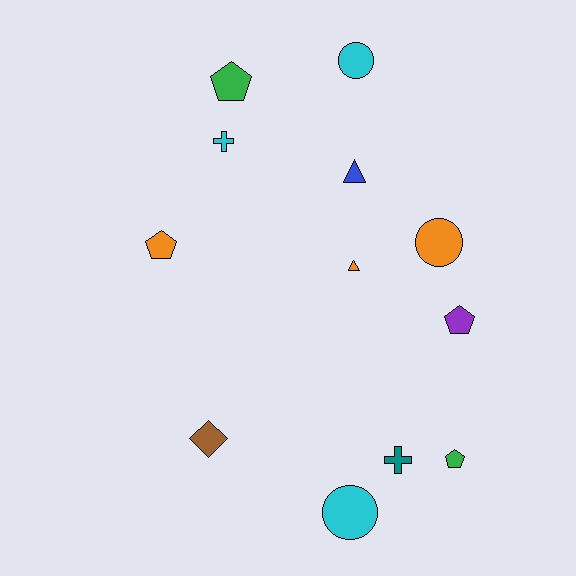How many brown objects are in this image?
There is 1 brown object.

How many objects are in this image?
There are 12 objects.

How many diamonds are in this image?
There is 1 diamond.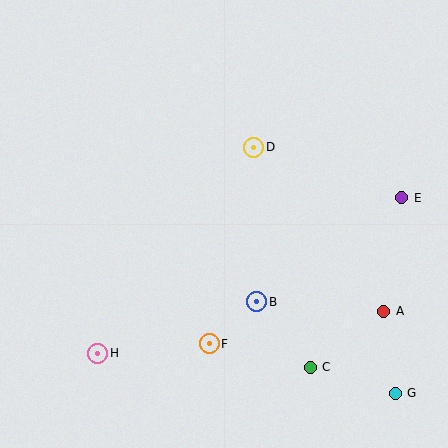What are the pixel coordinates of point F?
Point F is at (209, 344).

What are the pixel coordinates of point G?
Point G is at (395, 393).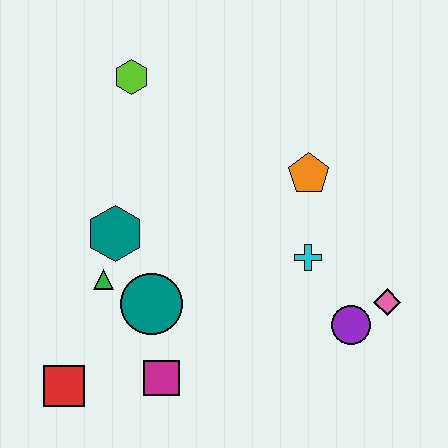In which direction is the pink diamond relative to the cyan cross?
The pink diamond is to the right of the cyan cross.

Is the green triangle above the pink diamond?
Yes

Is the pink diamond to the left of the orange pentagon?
No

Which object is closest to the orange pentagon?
The cyan cross is closest to the orange pentagon.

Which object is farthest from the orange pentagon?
The red square is farthest from the orange pentagon.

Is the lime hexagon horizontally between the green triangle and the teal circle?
Yes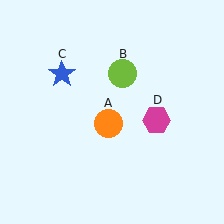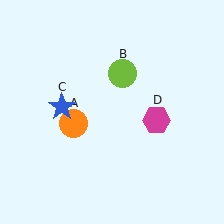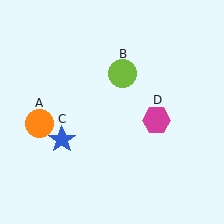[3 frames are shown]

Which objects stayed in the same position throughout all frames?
Lime circle (object B) and magenta hexagon (object D) remained stationary.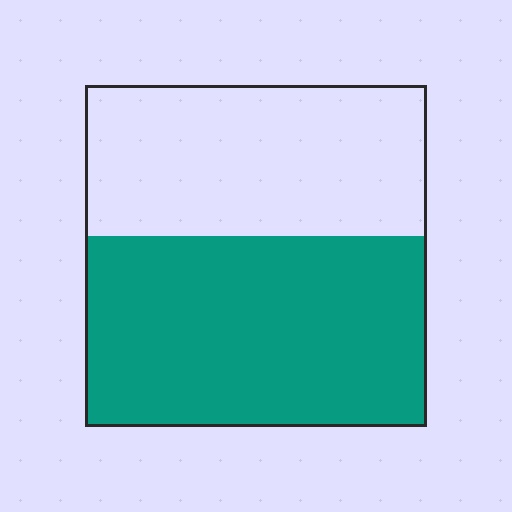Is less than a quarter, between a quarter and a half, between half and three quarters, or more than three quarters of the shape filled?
Between half and three quarters.